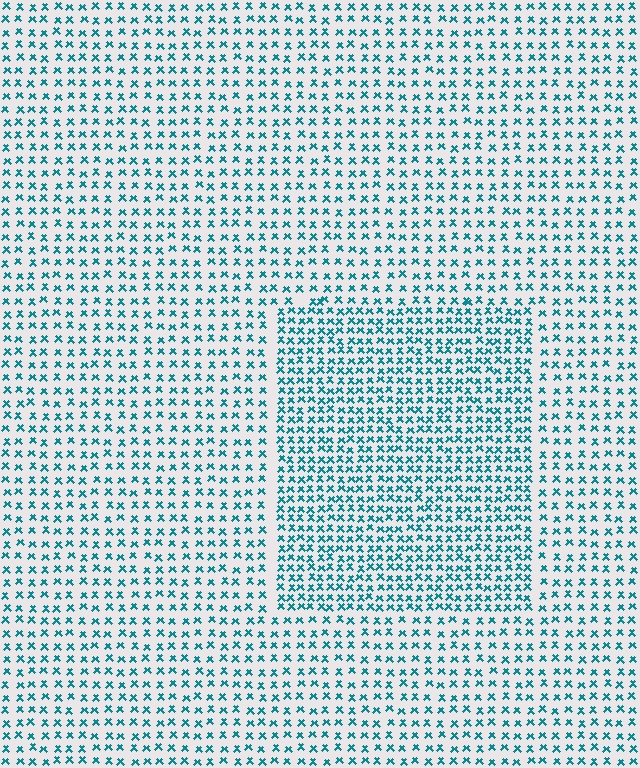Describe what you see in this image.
The image contains small teal elements arranged at two different densities. A rectangle-shaped region is visible where the elements are more densely packed than the surrounding area.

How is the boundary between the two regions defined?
The boundary is defined by a change in element density (approximately 1.7x ratio). All elements are the same color, size, and shape.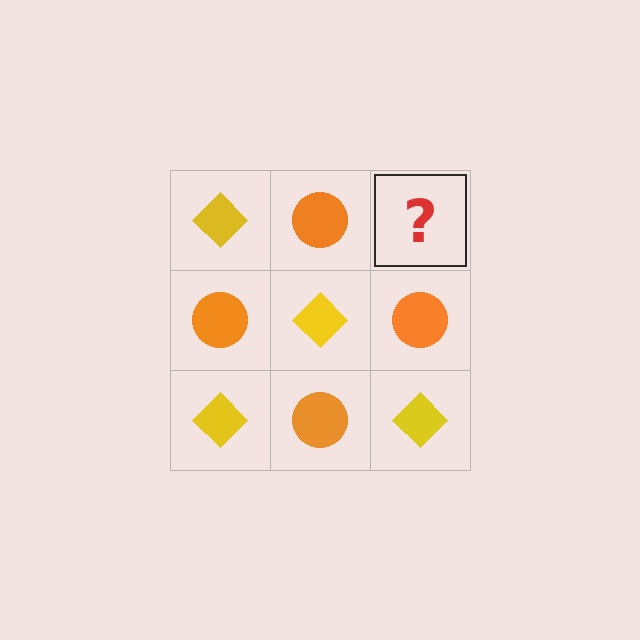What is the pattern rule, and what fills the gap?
The rule is that it alternates yellow diamond and orange circle in a checkerboard pattern. The gap should be filled with a yellow diamond.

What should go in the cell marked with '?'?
The missing cell should contain a yellow diamond.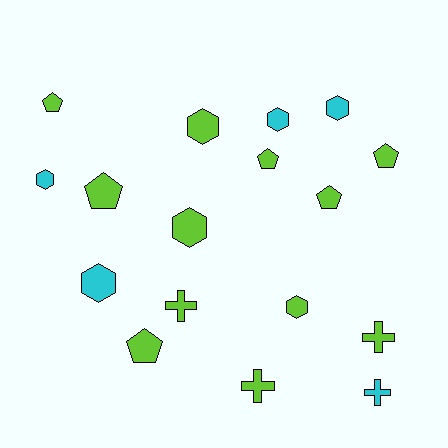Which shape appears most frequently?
Hexagon, with 7 objects.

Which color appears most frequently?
Lime, with 12 objects.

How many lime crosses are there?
There are 3 lime crosses.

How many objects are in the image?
There are 17 objects.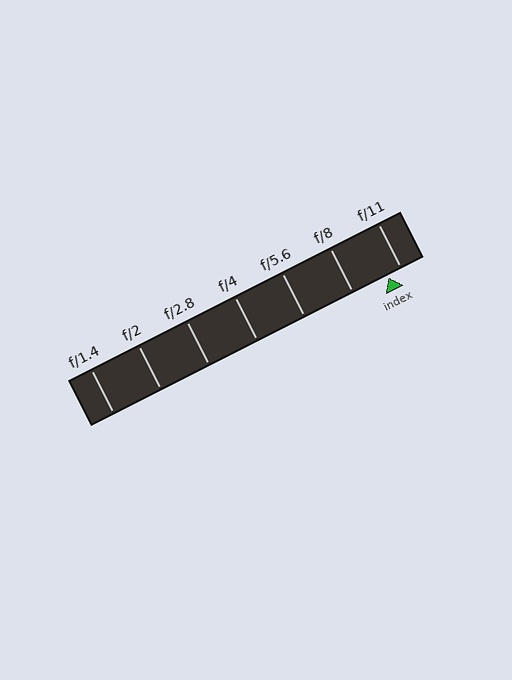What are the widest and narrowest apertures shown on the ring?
The widest aperture shown is f/1.4 and the narrowest is f/11.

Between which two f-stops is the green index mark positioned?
The index mark is between f/8 and f/11.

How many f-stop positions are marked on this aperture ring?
There are 7 f-stop positions marked.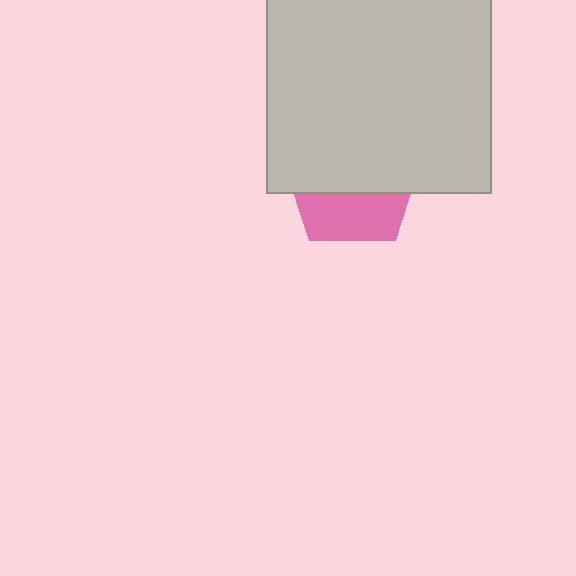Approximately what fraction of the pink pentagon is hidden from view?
Roughly 62% of the pink pentagon is hidden behind the light gray square.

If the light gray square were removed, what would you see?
You would see the complete pink pentagon.